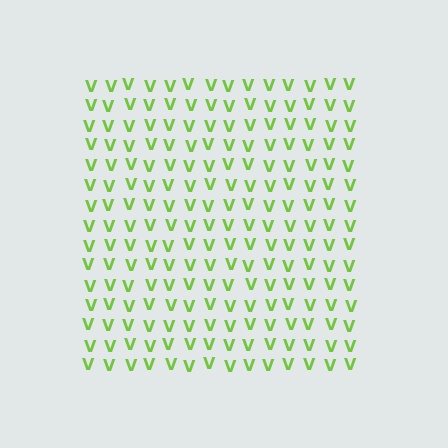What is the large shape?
The large shape is a square.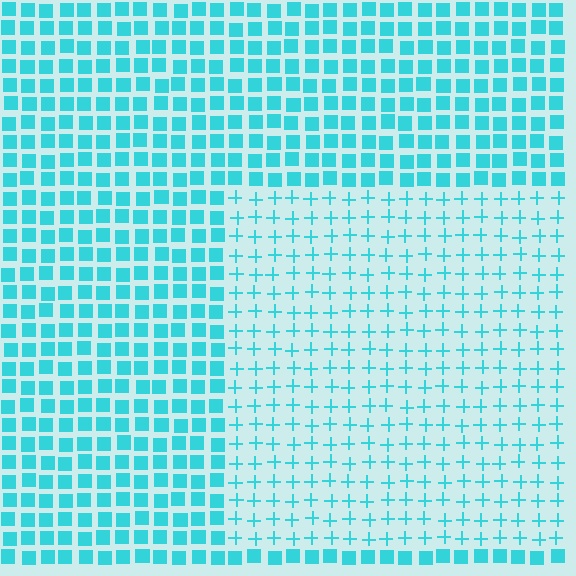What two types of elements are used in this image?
The image uses plus signs inside the rectangle region and squares outside it.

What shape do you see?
I see a rectangle.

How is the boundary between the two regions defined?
The boundary is defined by a change in element shape: plus signs inside vs. squares outside. All elements share the same color and spacing.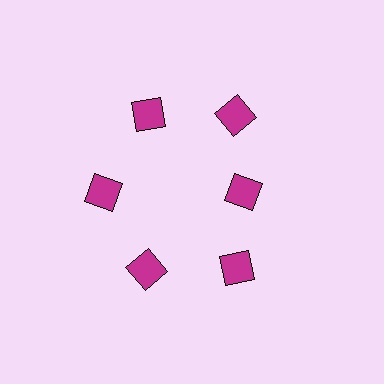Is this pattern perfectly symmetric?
No. The 6 magenta diamonds are arranged in a ring, but one element near the 3 o'clock position is pulled inward toward the center, breaking the 6-fold rotational symmetry.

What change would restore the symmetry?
The symmetry would be restored by moving it outward, back onto the ring so that all 6 diamonds sit at equal angles and equal distance from the center.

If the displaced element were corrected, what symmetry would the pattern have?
It would have 6-fold rotational symmetry — the pattern would map onto itself every 60 degrees.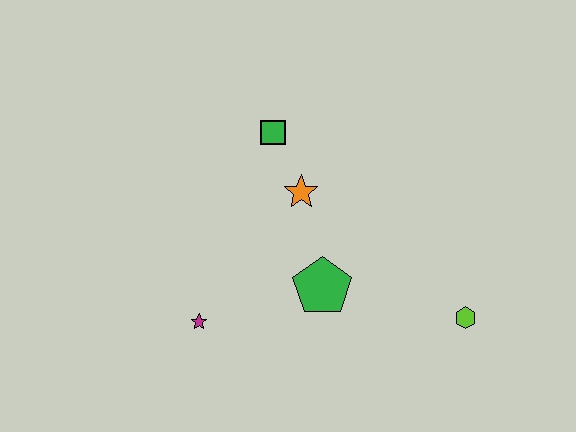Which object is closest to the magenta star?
The green pentagon is closest to the magenta star.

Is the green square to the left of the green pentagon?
Yes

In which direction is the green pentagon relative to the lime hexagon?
The green pentagon is to the left of the lime hexagon.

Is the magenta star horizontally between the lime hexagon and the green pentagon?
No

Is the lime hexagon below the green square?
Yes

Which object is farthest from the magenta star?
The lime hexagon is farthest from the magenta star.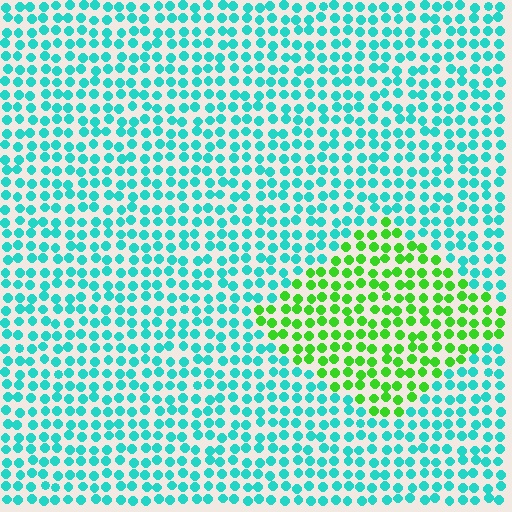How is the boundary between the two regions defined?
The boundary is defined purely by a slight shift in hue (about 61 degrees). Spacing, size, and orientation are identical on both sides.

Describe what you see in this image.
The image is filled with small cyan elements in a uniform arrangement. A diamond-shaped region is visible where the elements are tinted to a slightly different hue, forming a subtle color boundary.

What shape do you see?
I see a diamond.